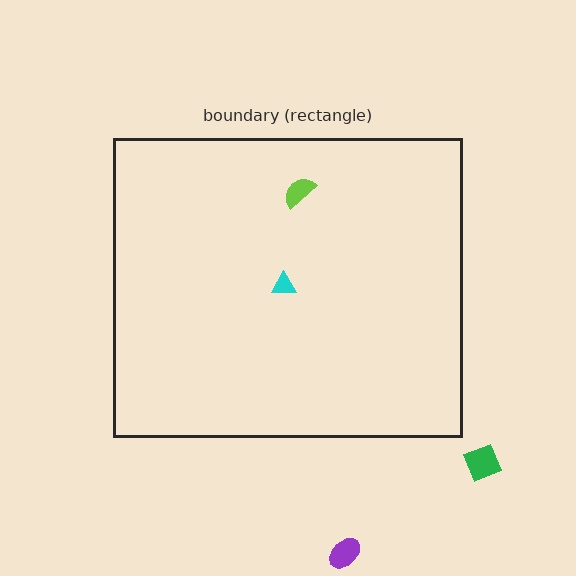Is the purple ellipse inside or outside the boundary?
Outside.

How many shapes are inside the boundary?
2 inside, 2 outside.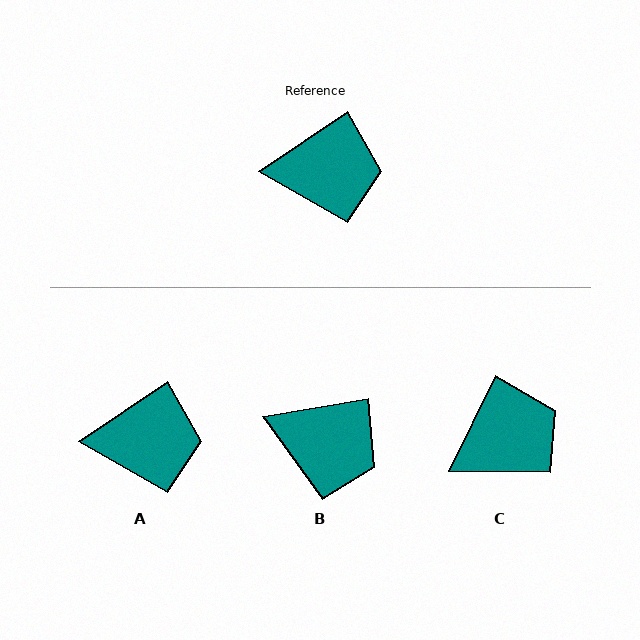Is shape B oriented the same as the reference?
No, it is off by about 25 degrees.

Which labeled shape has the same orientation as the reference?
A.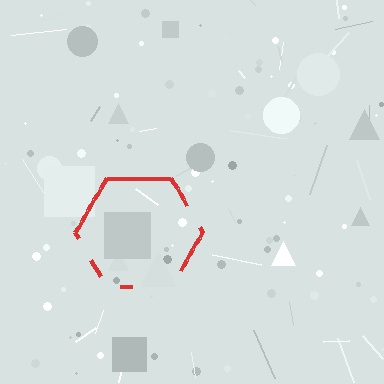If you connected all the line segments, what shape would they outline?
They would outline a hexagon.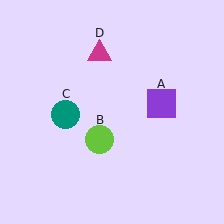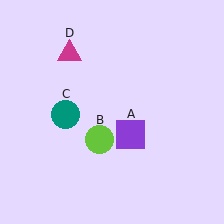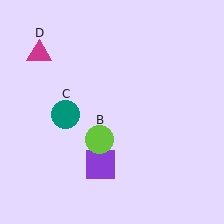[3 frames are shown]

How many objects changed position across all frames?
2 objects changed position: purple square (object A), magenta triangle (object D).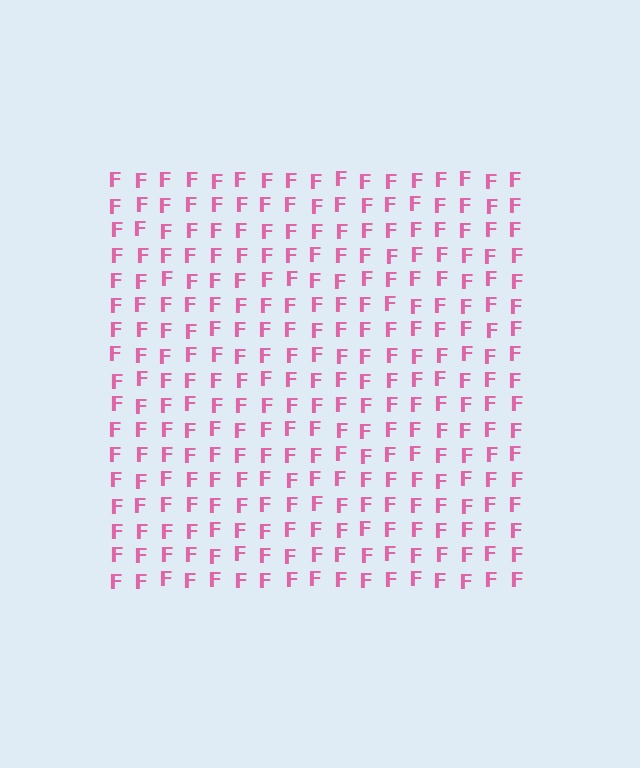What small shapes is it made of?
It is made of small letter F's.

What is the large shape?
The large shape is a square.